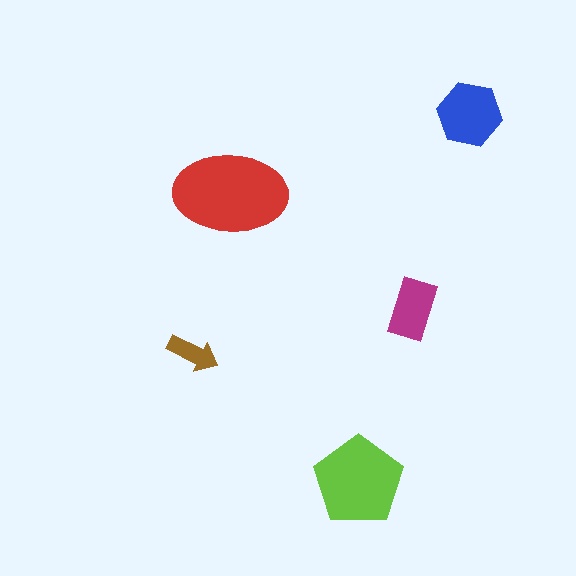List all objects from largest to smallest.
The red ellipse, the lime pentagon, the blue hexagon, the magenta rectangle, the brown arrow.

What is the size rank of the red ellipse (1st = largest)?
1st.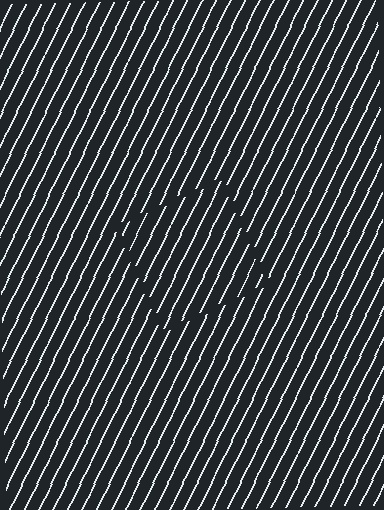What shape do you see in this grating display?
An illusory square. The interior of the shape contains the same grating, shifted by half a period — the contour is defined by the phase discontinuity where line-ends from the inner and outer gratings abut.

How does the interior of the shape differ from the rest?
The interior of the shape contains the same grating, shifted by half a period — the contour is defined by the phase discontinuity where line-ends from the inner and outer gratings abut.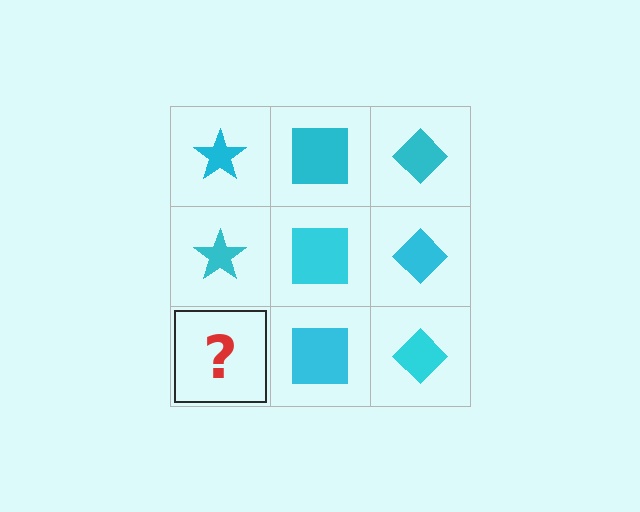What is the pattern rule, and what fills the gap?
The rule is that each column has a consistent shape. The gap should be filled with a cyan star.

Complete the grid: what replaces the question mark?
The question mark should be replaced with a cyan star.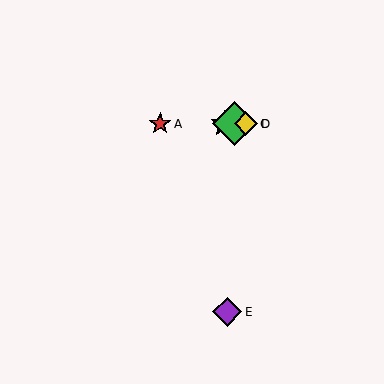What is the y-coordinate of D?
Object D is at y≈124.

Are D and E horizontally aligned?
No, D is at y≈124 and E is at y≈312.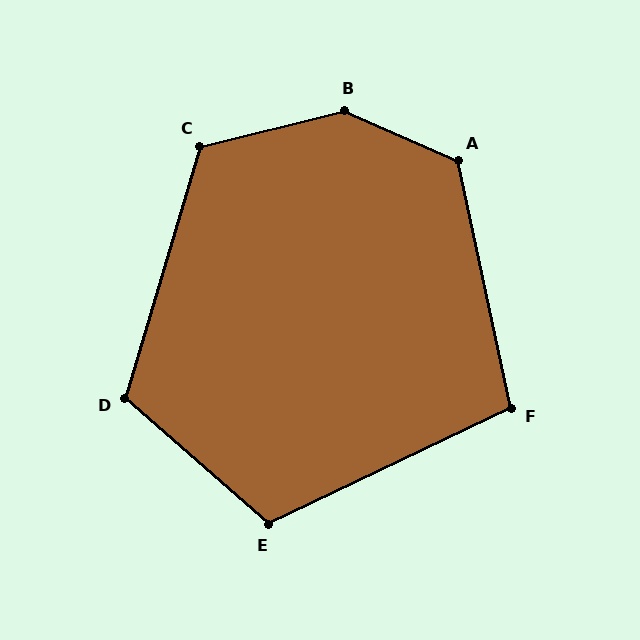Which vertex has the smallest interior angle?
F, at approximately 103 degrees.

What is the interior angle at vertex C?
Approximately 121 degrees (obtuse).